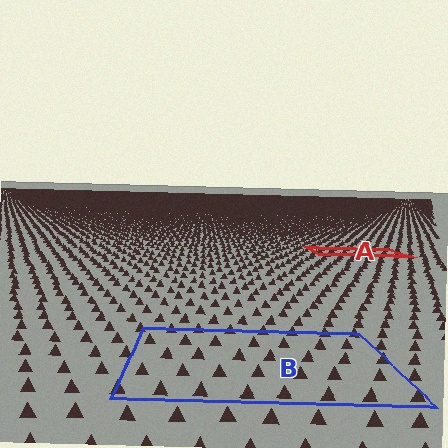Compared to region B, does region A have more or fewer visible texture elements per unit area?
Region A has more texture elements per unit area — they are packed more densely because it is farther away.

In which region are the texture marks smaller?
The texture marks are smaller in region A, because it is farther away.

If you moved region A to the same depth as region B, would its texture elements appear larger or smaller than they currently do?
They would appear larger. At a closer depth, the same texture elements are projected at a bigger on-screen size.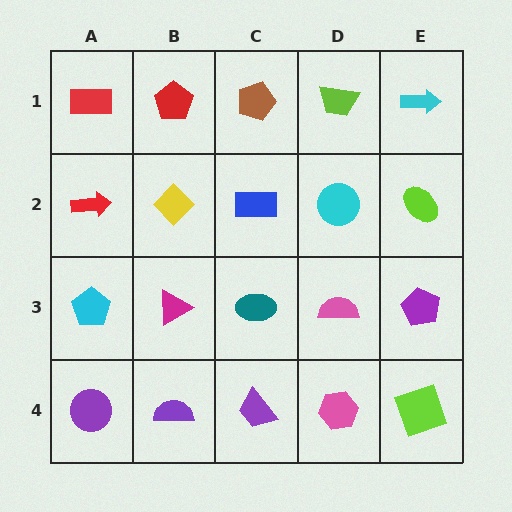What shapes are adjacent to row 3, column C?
A blue rectangle (row 2, column C), a purple trapezoid (row 4, column C), a magenta triangle (row 3, column B), a pink semicircle (row 3, column D).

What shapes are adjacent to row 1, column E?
A lime ellipse (row 2, column E), a lime trapezoid (row 1, column D).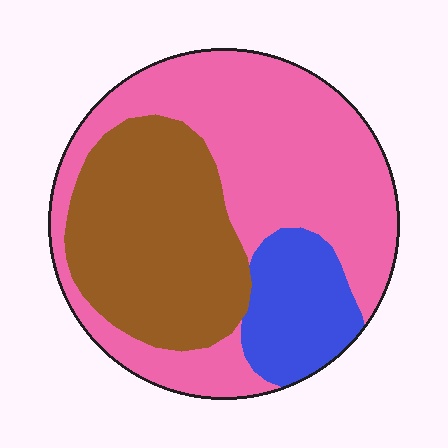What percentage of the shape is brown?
Brown covers 34% of the shape.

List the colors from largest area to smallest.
From largest to smallest: pink, brown, blue.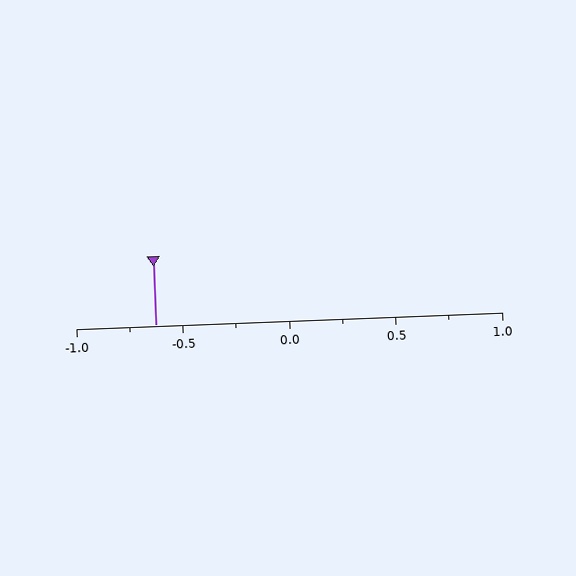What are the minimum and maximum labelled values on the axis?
The axis runs from -1.0 to 1.0.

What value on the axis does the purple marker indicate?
The marker indicates approximately -0.62.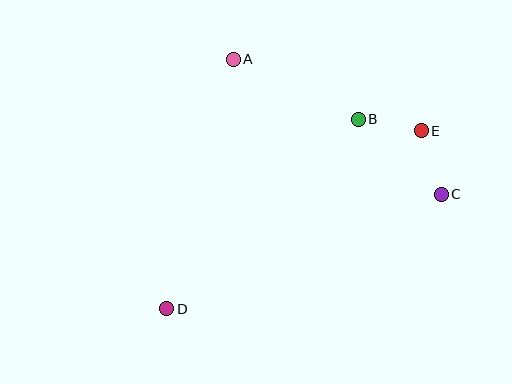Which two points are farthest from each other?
Points D and E are farthest from each other.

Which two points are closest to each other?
Points B and E are closest to each other.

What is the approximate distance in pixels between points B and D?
The distance between B and D is approximately 269 pixels.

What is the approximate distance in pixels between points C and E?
The distance between C and E is approximately 67 pixels.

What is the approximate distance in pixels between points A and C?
The distance between A and C is approximately 248 pixels.